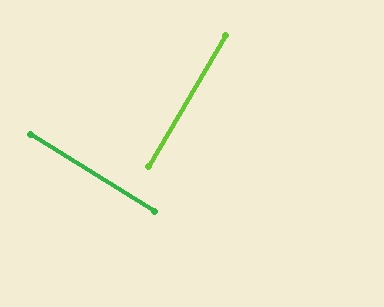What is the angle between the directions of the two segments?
Approximately 88 degrees.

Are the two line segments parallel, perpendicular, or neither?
Perpendicular — they meet at approximately 88°.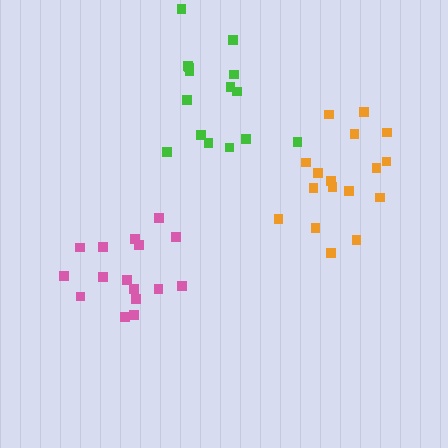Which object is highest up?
The green cluster is topmost.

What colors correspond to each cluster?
The clusters are colored: green, orange, pink.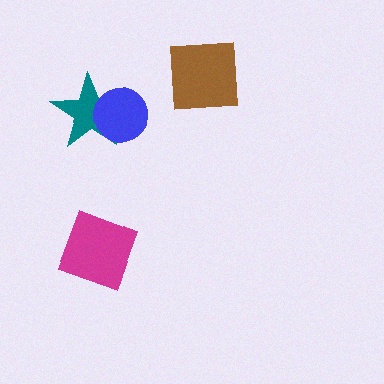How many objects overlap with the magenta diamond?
0 objects overlap with the magenta diamond.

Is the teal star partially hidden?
Yes, it is partially covered by another shape.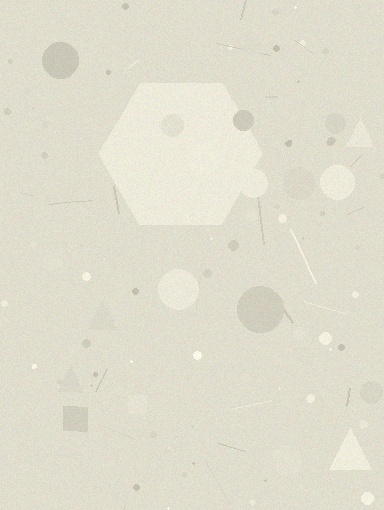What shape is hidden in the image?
A hexagon is hidden in the image.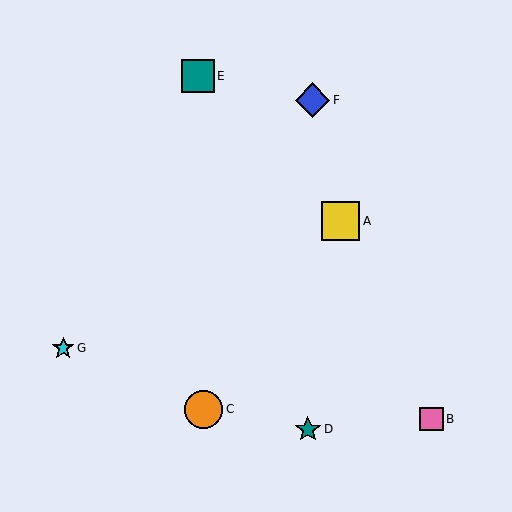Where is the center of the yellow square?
The center of the yellow square is at (340, 221).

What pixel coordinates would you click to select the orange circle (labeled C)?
Click at (204, 409) to select the orange circle C.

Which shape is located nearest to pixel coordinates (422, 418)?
The pink square (labeled B) at (431, 419) is nearest to that location.